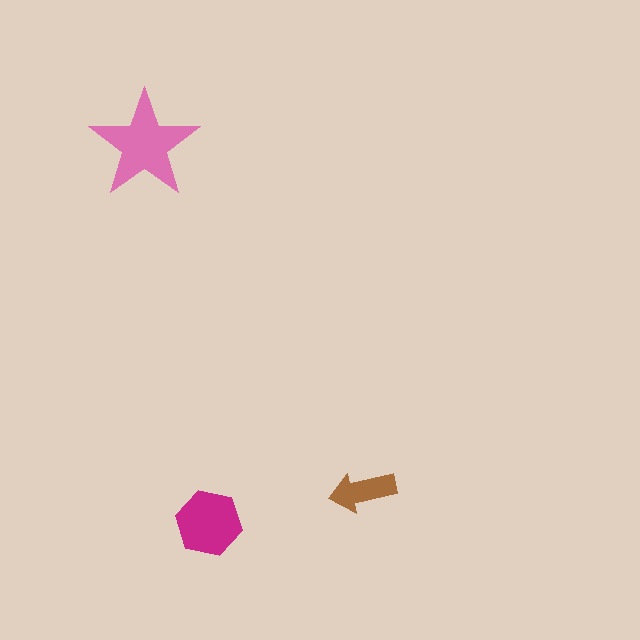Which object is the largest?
The pink star.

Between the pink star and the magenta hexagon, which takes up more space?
The pink star.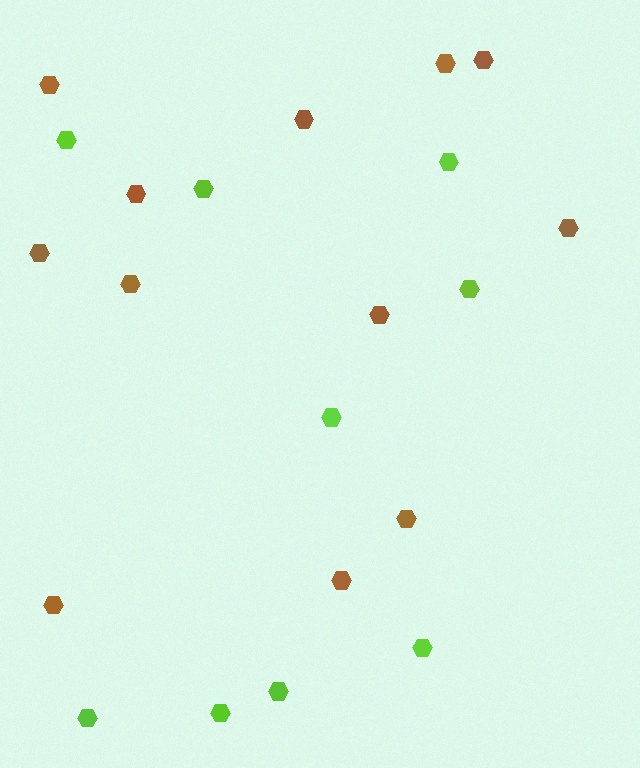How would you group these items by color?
There are 2 groups: one group of lime hexagons (9) and one group of brown hexagons (12).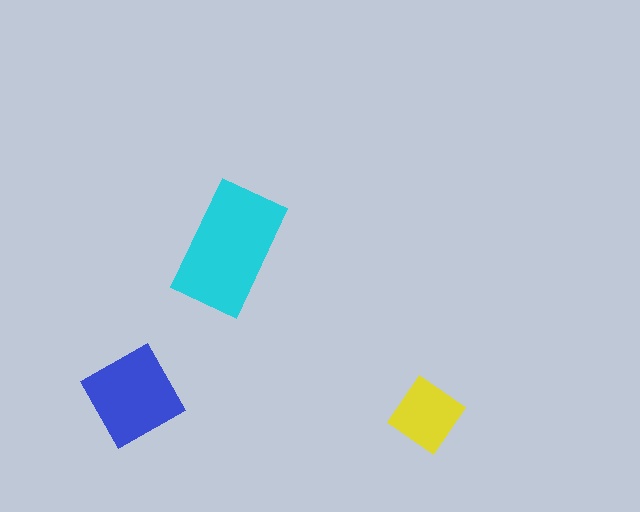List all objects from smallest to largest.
The yellow diamond, the blue square, the cyan rectangle.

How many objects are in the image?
There are 3 objects in the image.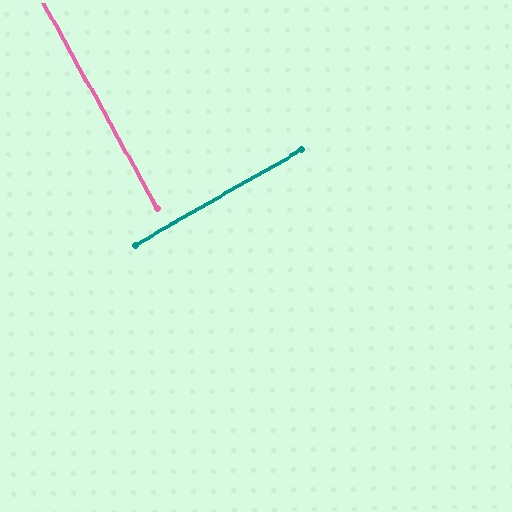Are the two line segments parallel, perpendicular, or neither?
Perpendicular — they meet at approximately 89°.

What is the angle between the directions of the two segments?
Approximately 89 degrees.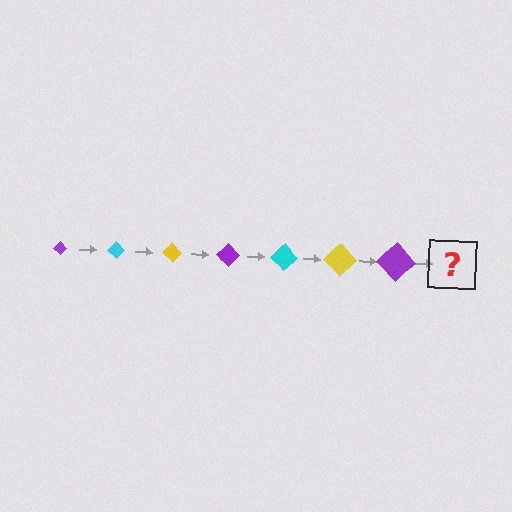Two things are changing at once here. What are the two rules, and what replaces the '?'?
The two rules are that the diamond grows larger each step and the color cycles through purple, cyan, and yellow. The '?' should be a cyan diamond, larger than the previous one.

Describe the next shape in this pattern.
It should be a cyan diamond, larger than the previous one.